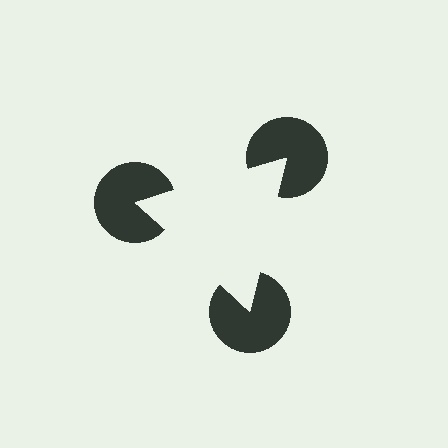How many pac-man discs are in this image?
There are 3 — one at each vertex of the illusory triangle.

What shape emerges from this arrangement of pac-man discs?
An illusory triangle — its edges are inferred from the aligned wedge cuts in the pac-man discs, not physically drawn.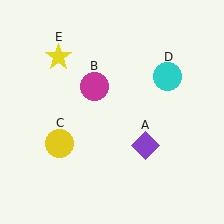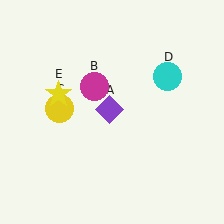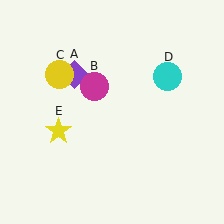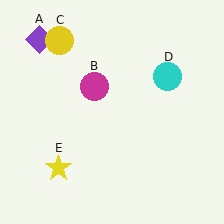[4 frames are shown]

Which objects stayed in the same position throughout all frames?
Magenta circle (object B) and cyan circle (object D) remained stationary.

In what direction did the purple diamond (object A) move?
The purple diamond (object A) moved up and to the left.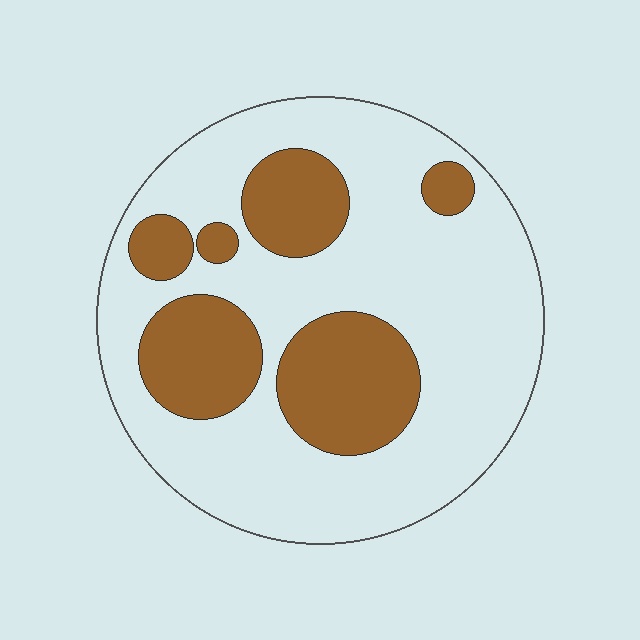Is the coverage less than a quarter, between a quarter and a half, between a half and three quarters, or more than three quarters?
Between a quarter and a half.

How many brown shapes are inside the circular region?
6.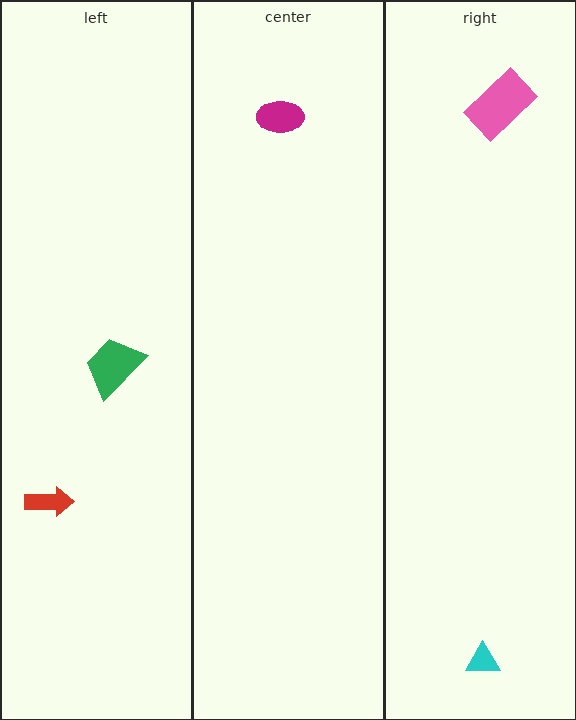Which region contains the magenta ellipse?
The center region.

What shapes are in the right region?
The cyan triangle, the pink rectangle.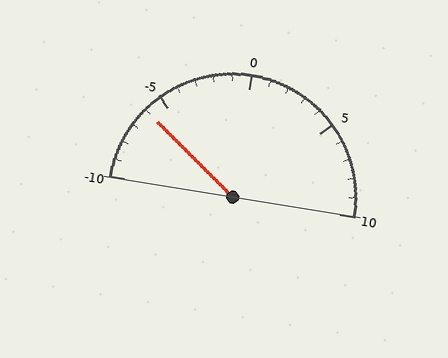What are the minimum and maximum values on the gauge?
The gauge ranges from -10 to 10.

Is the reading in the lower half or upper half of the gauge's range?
The reading is in the lower half of the range (-10 to 10).